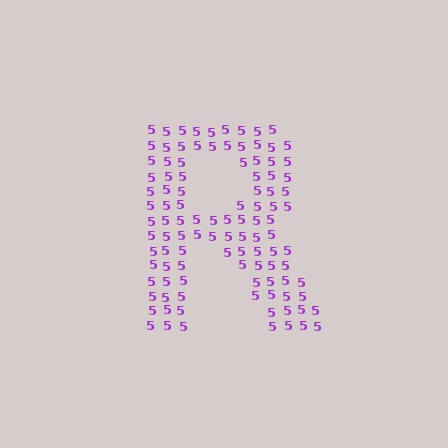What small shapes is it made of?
It is made of small digit 5's.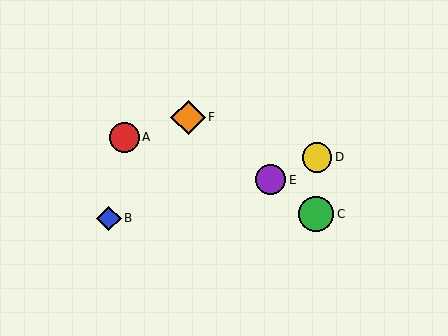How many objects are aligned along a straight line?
3 objects (C, E, F) are aligned along a straight line.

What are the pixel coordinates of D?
Object D is at (317, 157).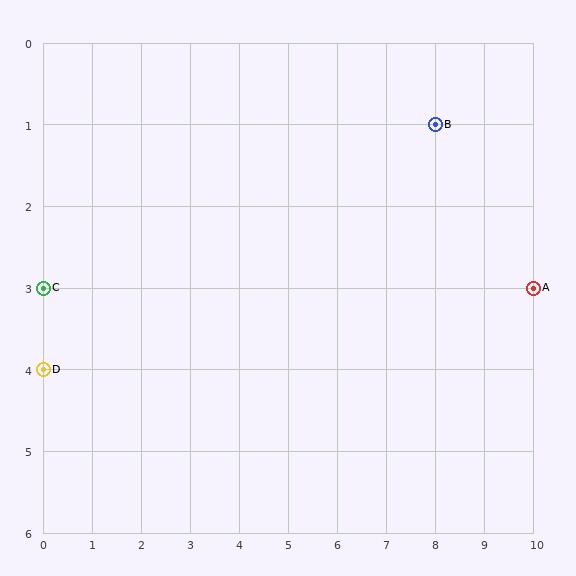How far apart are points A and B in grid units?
Points A and B are 2 columns and 2 rows apart (about 2.8 grid units diagonally).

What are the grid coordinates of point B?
Point B is at grid coordinates (8, 1).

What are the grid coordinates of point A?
Point A is at grid coordinates (10, 3).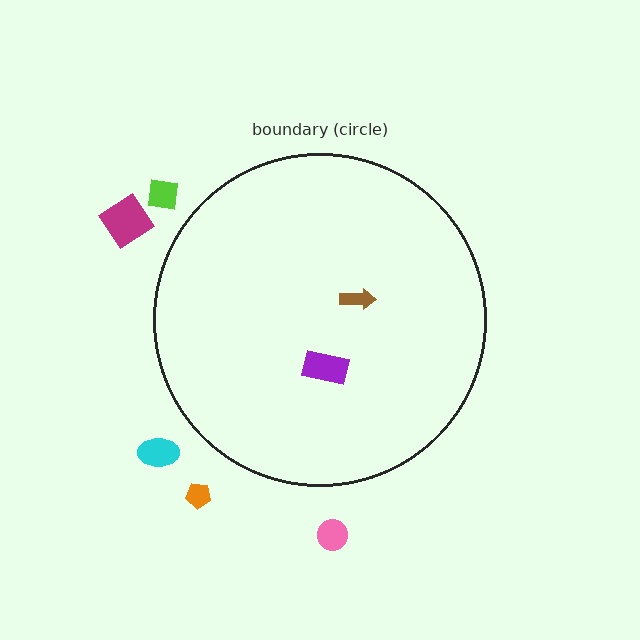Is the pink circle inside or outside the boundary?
Outside.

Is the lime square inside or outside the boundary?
Outside.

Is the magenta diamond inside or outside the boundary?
Outside.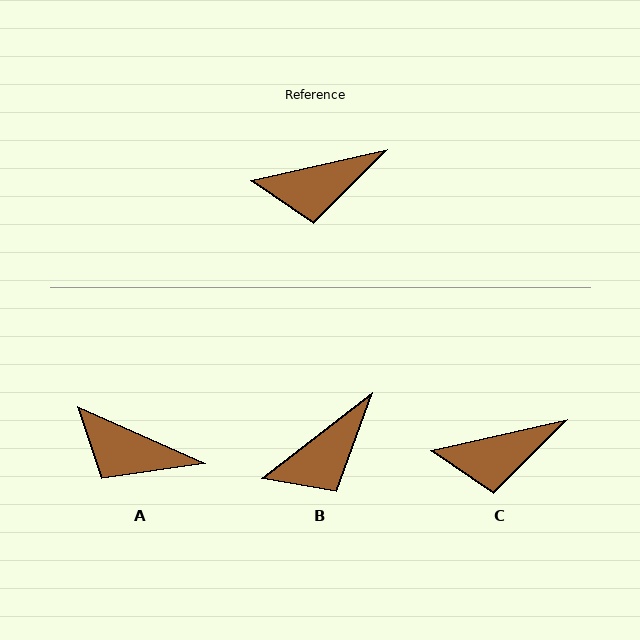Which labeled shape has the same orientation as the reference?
C.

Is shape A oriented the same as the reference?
No, it is off by about 37 degrees.